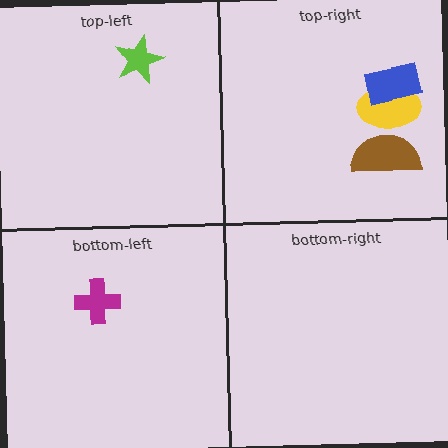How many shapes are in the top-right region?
3.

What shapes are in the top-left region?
The lime star.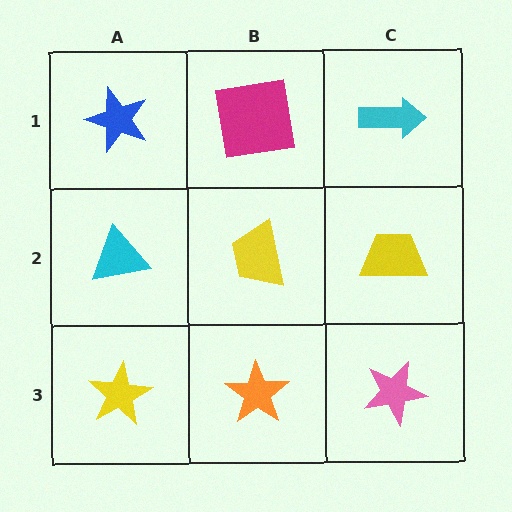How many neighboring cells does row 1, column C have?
2.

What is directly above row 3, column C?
A yellow trapezoid.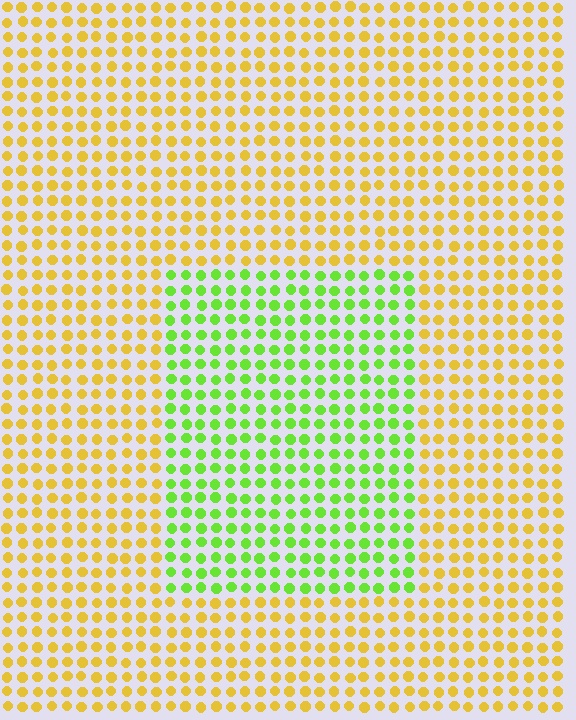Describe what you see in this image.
The image is filled with small yellow elements in a uniform arrangement. A rectangle-shaped region is visible where the elements are tinted to a slightly different hue, forming a subtle color boundary.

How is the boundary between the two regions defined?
The boundary is defined purely by a slight shift in hue (about 55 degrees). Spacing, size, and orientation are identical on both sides.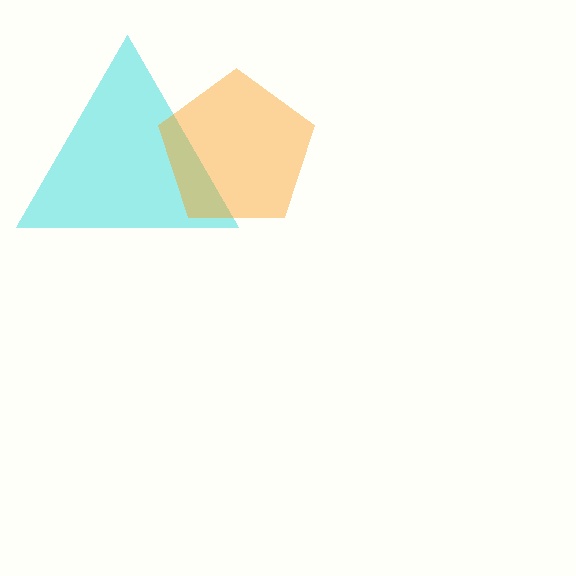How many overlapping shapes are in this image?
There are 2 overlapping shapes in the image.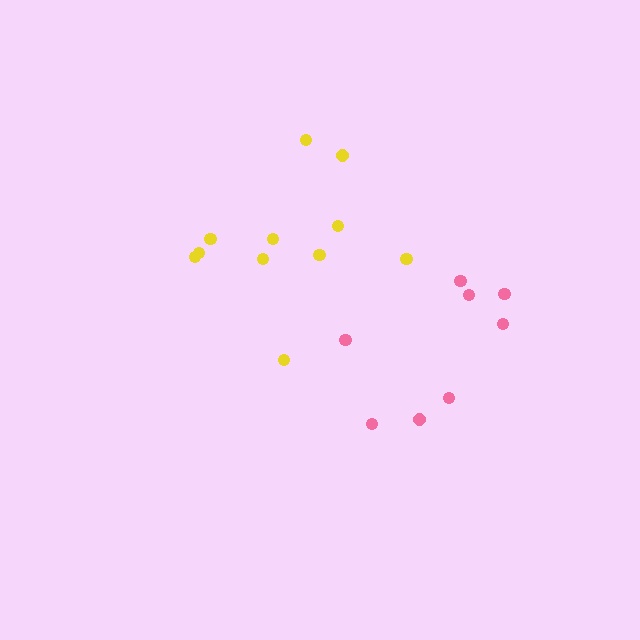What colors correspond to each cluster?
The clusters are colored: pink, yellow.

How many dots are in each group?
Group 1: 8 dots, Group 2: 11 dots (19 total).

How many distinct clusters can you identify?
There are 2 distinct clusters.